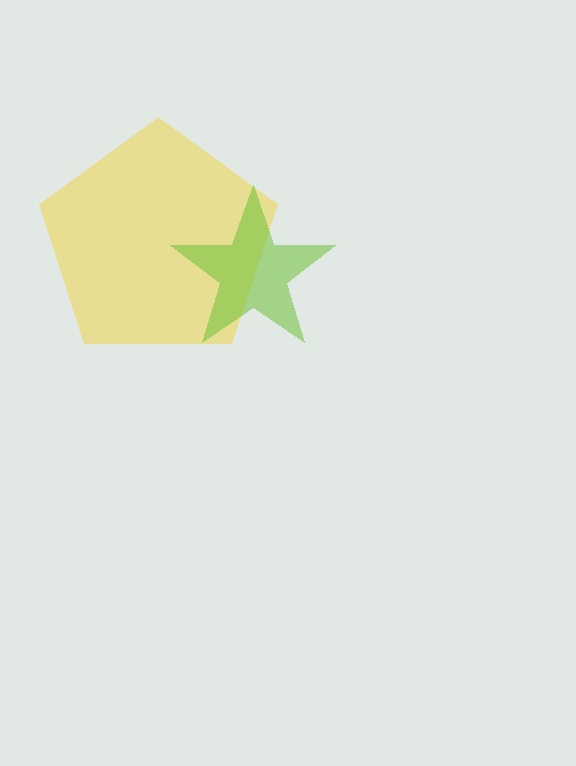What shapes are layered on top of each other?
The layered shapes are: a yellow pentagon, a lime star.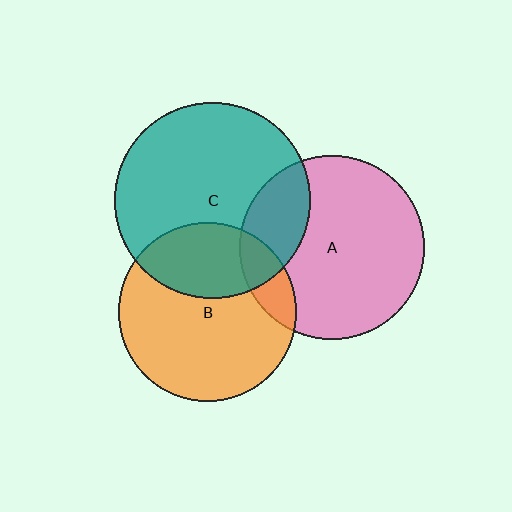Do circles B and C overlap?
Yes.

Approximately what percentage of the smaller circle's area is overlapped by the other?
Approximately 30%.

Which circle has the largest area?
Circle C (teal).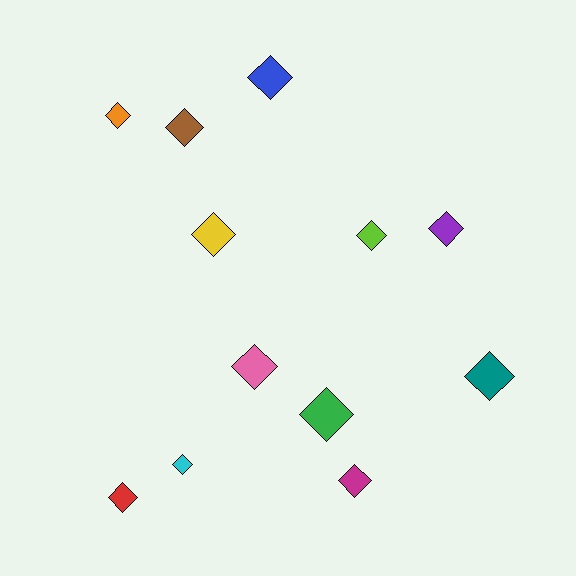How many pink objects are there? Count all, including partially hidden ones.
There is 1 pink object.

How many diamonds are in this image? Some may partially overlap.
There are 12 diamonds.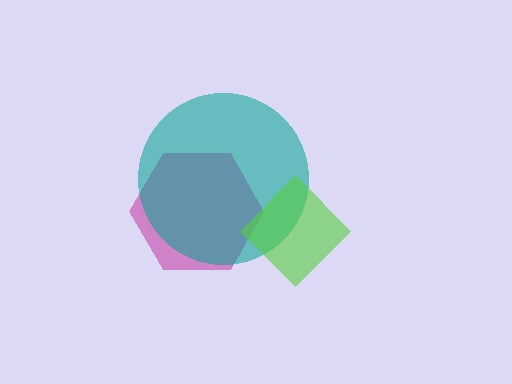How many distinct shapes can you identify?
There are 3 distinct shapes: a magenta hexagon, a teal circle, a lime diamond.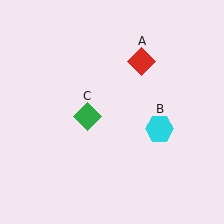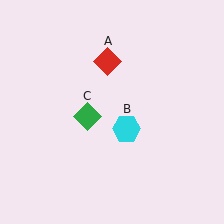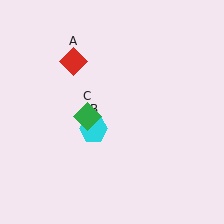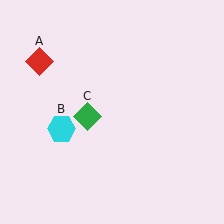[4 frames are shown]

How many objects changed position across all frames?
2 objects changed position: red diamond (object A), cyan hexagon (object B).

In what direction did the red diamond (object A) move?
The red diamond (object A) moved left.